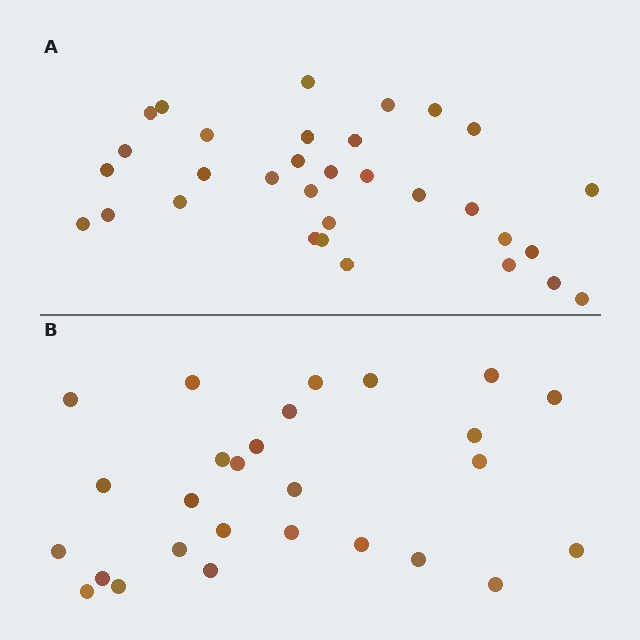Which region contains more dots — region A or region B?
Region A (the top region) has more dots.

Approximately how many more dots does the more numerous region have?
Region A has about 5 more dots than region B.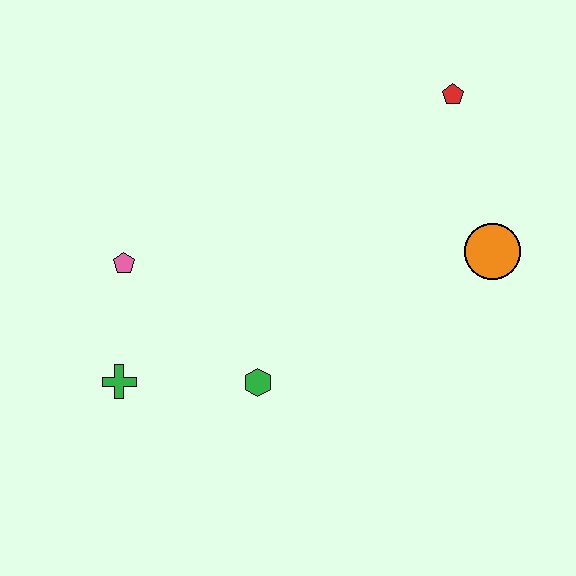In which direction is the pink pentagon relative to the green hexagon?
The pink pentagon is to the left of the green hexagon.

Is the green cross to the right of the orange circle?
No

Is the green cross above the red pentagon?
No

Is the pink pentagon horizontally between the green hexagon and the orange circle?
No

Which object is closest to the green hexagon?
The green cross is closest to the green hexagon.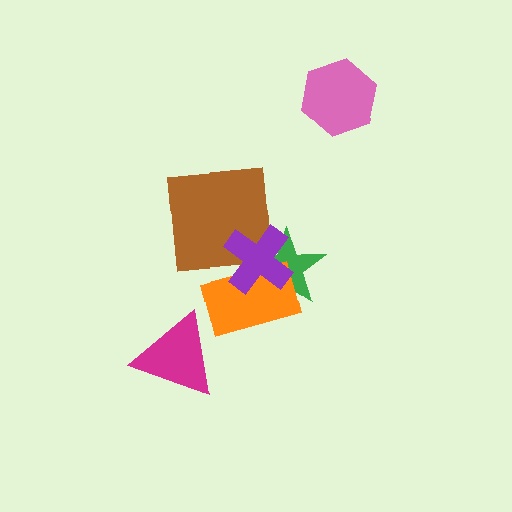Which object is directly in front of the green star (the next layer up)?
The orange rectangle is directly in front of the green star.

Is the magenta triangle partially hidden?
No, no other shape covers it.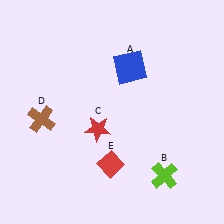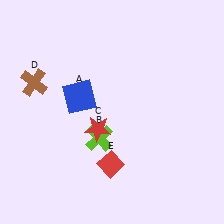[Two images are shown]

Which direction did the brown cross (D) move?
The brown cross (D) moved up.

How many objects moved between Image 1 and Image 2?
3 objects moved between the two images.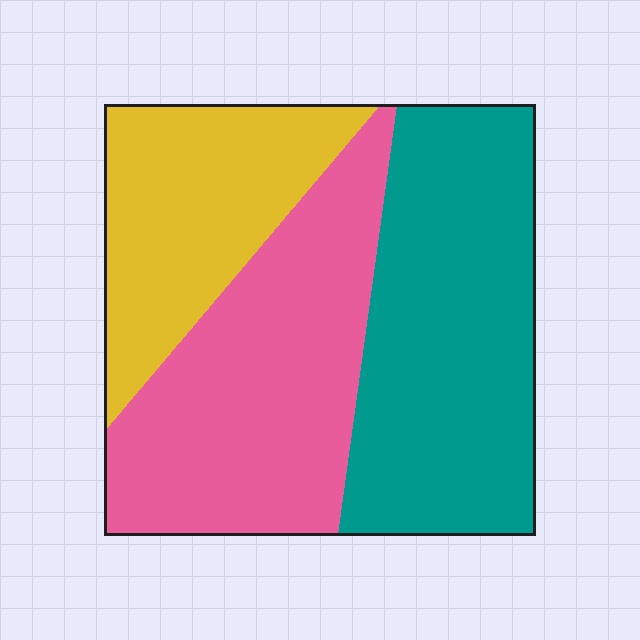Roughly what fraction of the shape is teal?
Teal takes up about two fifths (2/5) of the shape.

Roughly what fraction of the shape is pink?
Pink takes up about three eighths (3/8) of the shape.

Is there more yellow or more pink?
Pink.